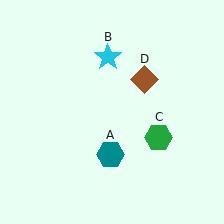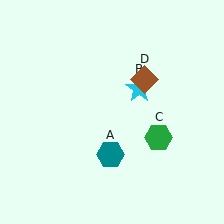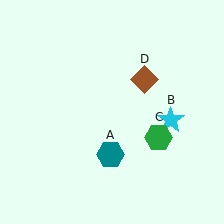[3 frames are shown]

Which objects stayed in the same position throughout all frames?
Teal hexagon (object A) and green hexagon (object C) and brown diamond (object D) remained stationary.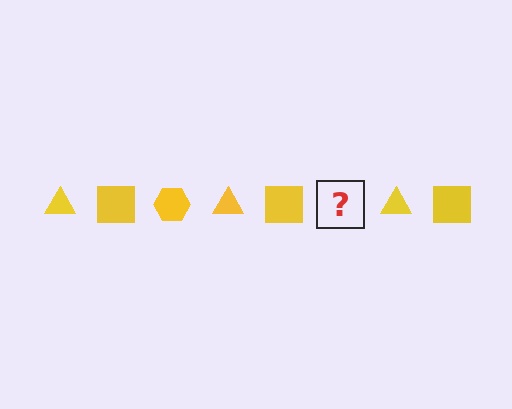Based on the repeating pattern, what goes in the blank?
The blank should be a yellow hexagon.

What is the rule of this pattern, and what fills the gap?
The rule is that the pattern cycles through triangle, square, hexagon shapes in yellow. The gap should be filled with a yellow hexagon.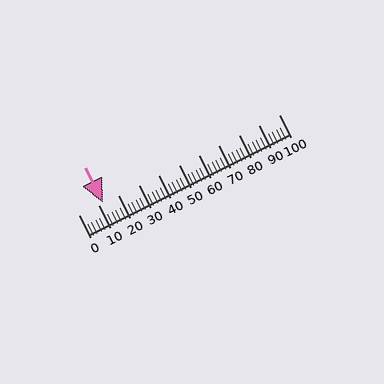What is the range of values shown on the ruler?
The ruler shows values from 0 to 100.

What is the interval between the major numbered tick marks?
The major tick marks are spaced 10 units apart.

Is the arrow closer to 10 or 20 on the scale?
The arrow is closer to 10.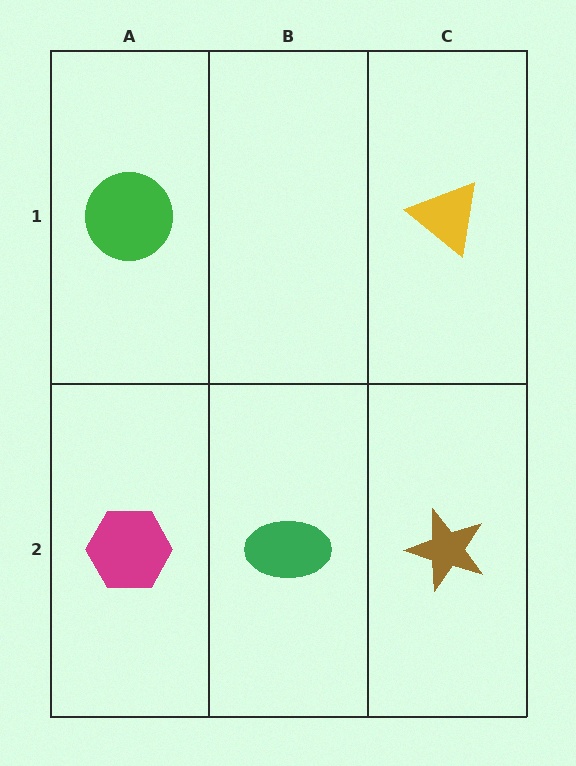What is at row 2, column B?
A green ellipse.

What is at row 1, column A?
A green circle.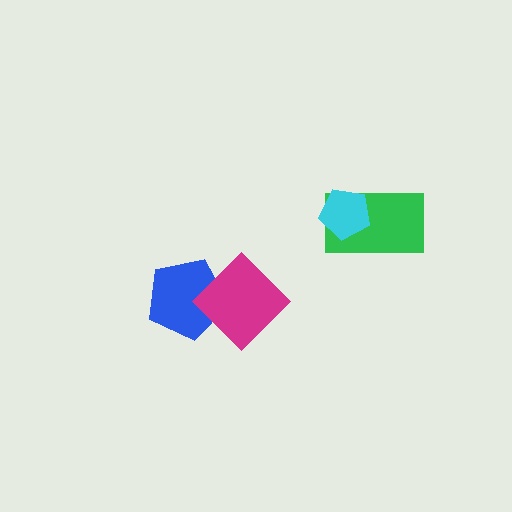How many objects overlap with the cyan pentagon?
1 object overlaps with the cyan pentagon.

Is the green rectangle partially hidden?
Yes, it is partially covered by another shape.